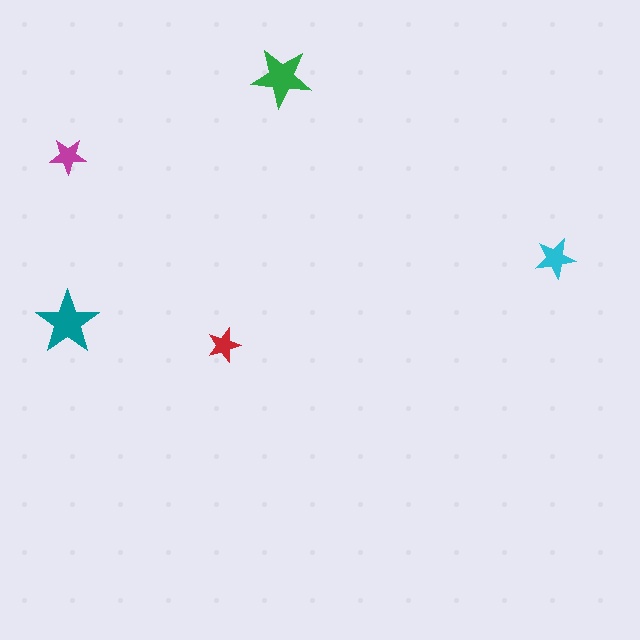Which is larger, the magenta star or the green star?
The green one.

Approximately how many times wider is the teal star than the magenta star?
About 2 times wider.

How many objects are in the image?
There are 5 objects in the image.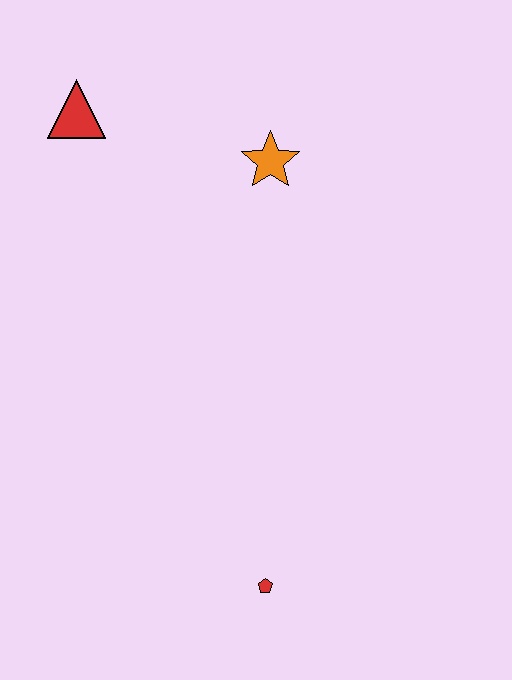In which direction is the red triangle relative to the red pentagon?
The red triangle is above the red pentagon.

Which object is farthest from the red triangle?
The red pentagon is farthest from the red triangle.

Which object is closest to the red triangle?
The orange star is closest to the red triangle.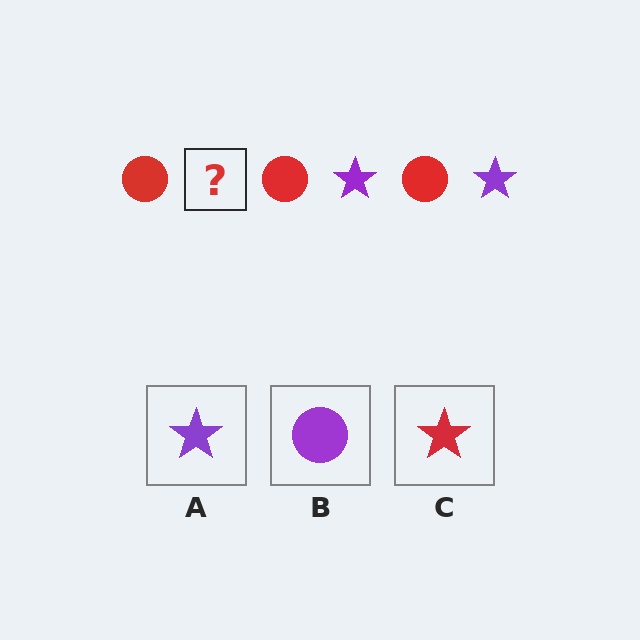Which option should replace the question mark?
Option A.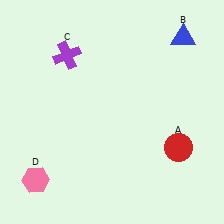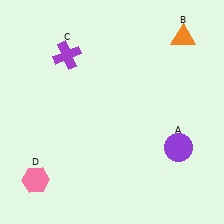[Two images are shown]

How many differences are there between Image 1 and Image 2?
There are 2 differences between the two images.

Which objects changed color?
A changed from red to purple. B changed from blue to orange.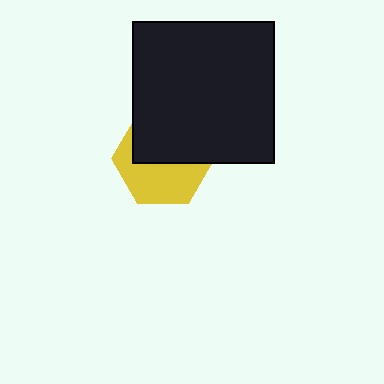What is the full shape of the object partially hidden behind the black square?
The partially hidden object is a yellow hexagon.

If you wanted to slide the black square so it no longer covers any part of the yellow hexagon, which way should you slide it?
Slide it up — that is the most direct way to separate the two shapes.